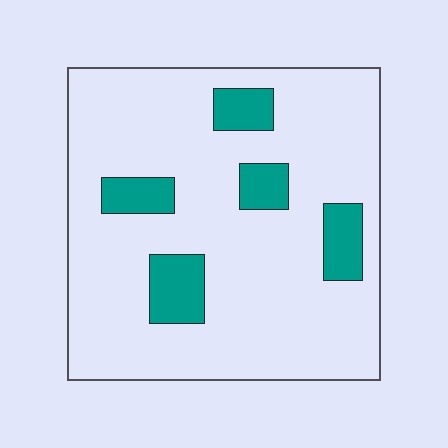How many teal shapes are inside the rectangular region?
5.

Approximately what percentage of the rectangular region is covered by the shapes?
Approximately 15%.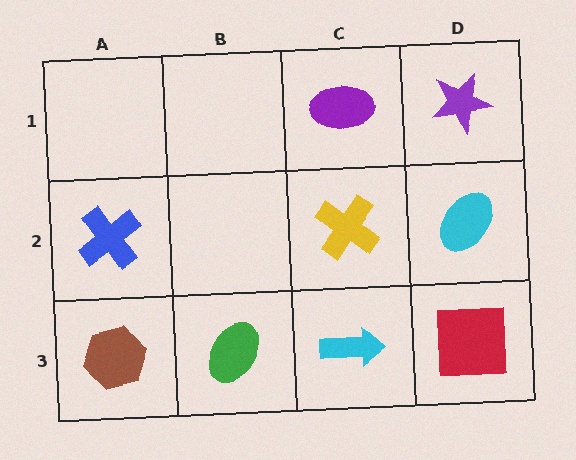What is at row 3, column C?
A cyan arrow.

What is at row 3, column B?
A green ellipse.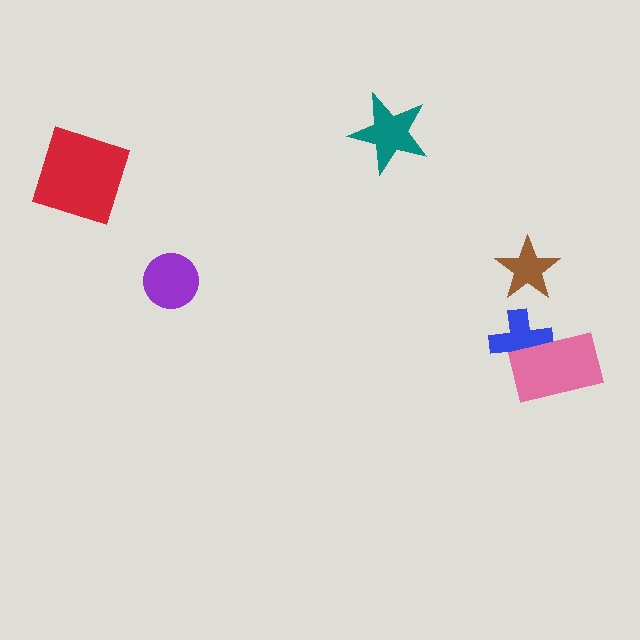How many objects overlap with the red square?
0 objects overlap with the red square.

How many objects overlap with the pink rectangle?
1 object overlaps with the pink rectangle.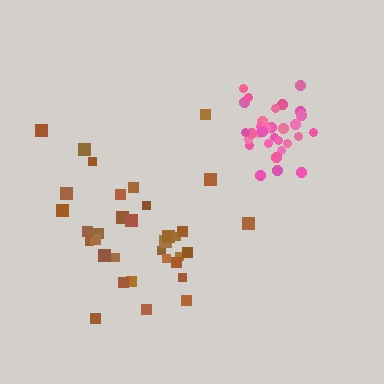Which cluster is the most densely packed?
Pink.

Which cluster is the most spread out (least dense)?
Brown.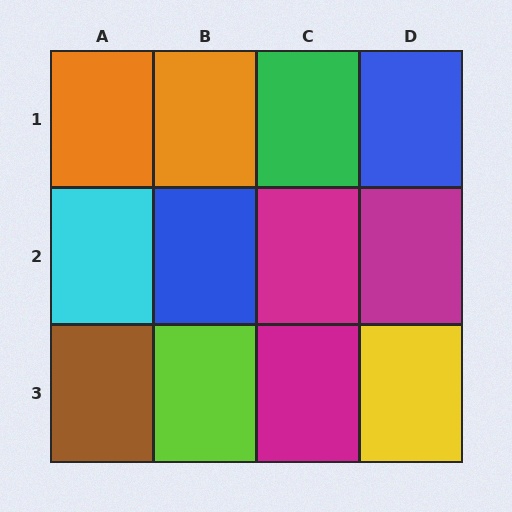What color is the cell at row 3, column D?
Yellow.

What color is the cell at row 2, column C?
Magenta.